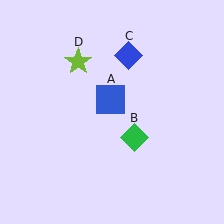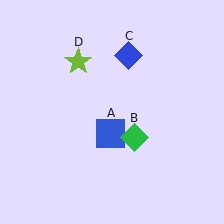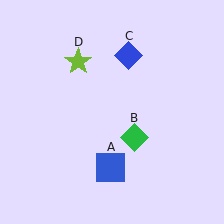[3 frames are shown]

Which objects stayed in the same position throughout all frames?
Green diamond (object B) and blue diamond (object C) and lime star (object D) remained stationary.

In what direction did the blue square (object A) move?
The blue square (object A) moved down.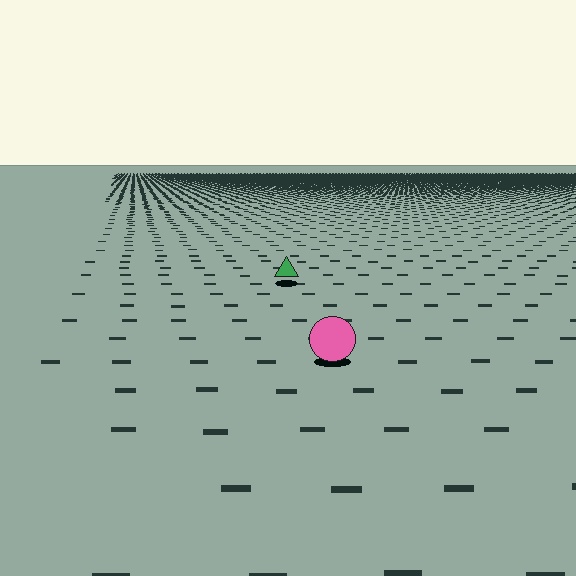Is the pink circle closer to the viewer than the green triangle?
Yes. The pink circle is closer — you can tell from the texture gradient: the ground texture is coarser near it.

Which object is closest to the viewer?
The pink circle is closest. The texture marks near it are larger and more spread out.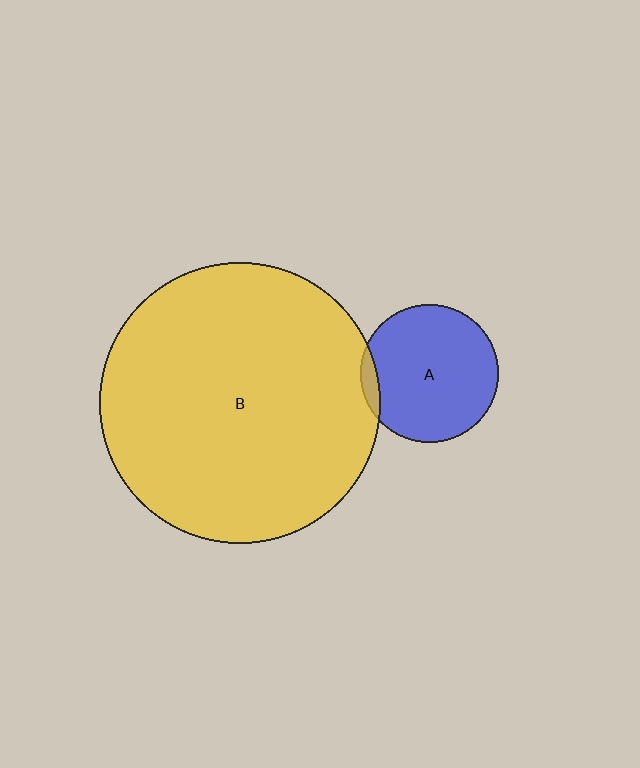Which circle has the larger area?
Circle B (yellow).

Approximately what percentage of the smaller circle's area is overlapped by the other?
Approximately 5%.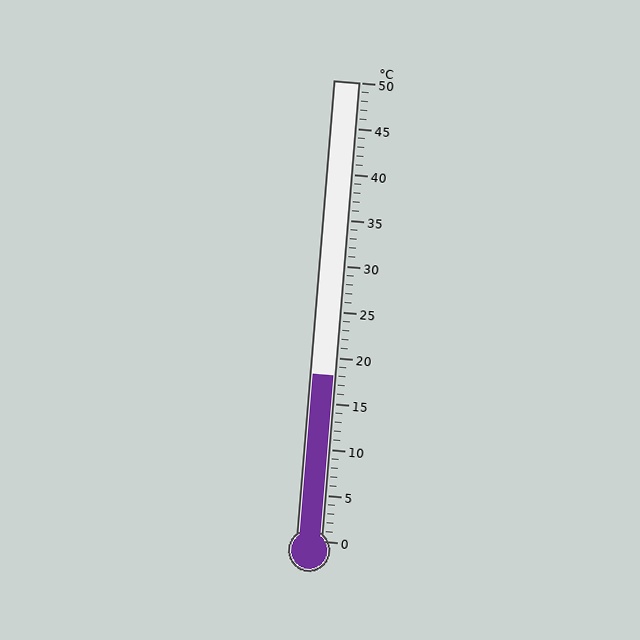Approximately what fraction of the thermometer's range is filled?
The thermometer is filled to approximately 35% of its range.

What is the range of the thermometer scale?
The thermometer scale ranges from 0°C to 50°C.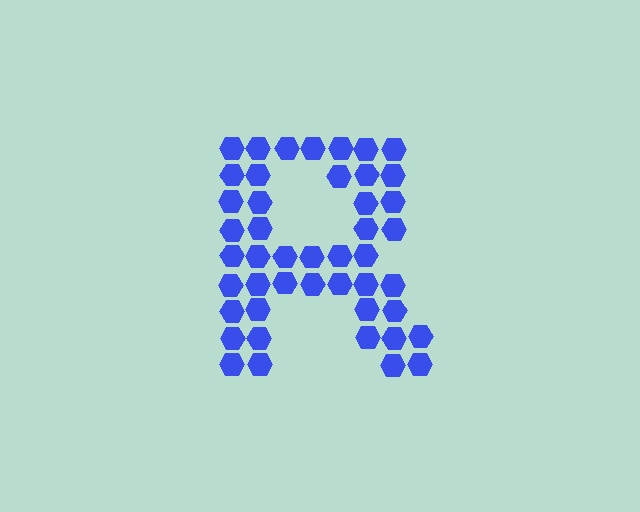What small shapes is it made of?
It is made of small hexagons.